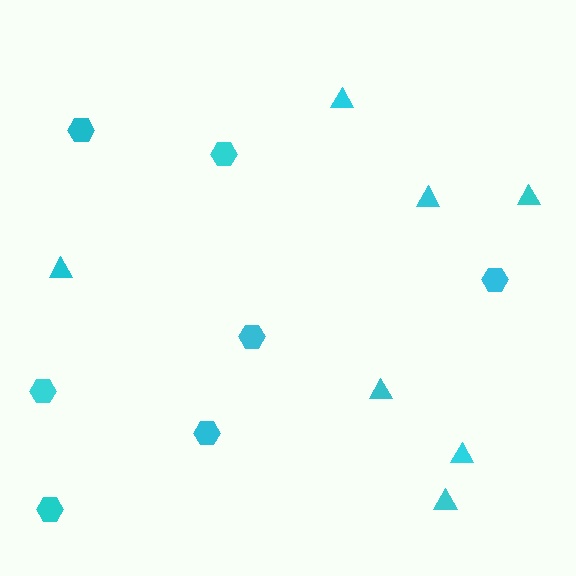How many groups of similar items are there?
There are 2 groups: one group of triangles (7) and one group of hexagons (7).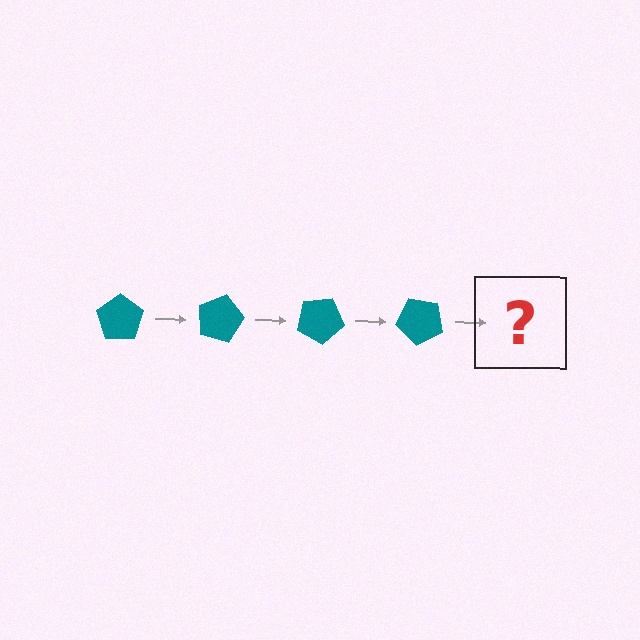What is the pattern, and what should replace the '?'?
The pattern is that the pentagon rotates 15 degrees each step. The '?' should be a teal pentagon rotated 60 degrees.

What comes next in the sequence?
The next element should be a teal pentagon rotated 60 degrees.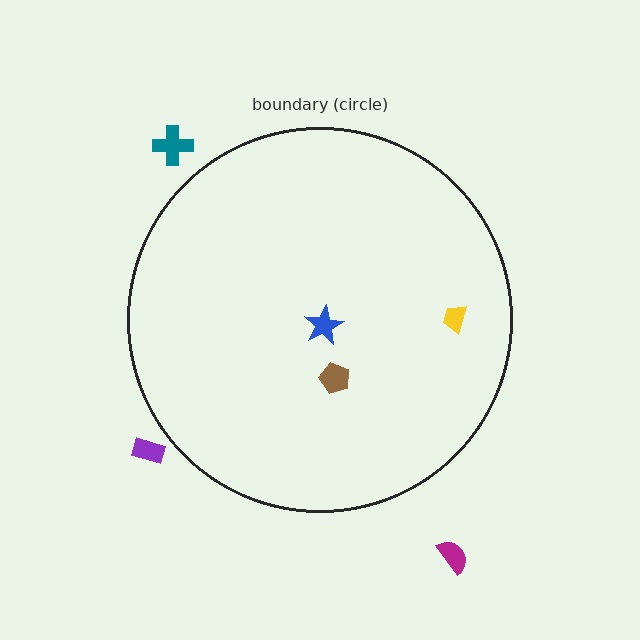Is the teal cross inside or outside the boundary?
Outside.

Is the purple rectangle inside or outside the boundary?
Outside.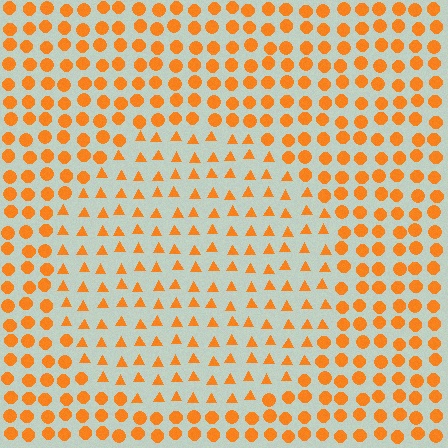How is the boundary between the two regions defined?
The boundary is defined by a change in element shape: triangles inside vs. circles outside. All elements share the same color and spacing.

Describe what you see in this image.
The image is filled with small orange elements arranged in a uniform grid. A circle-shaped region contains triangles, while the surrounding area contains circles. The boundary is defined purely by the change in element shape.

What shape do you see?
I see a circle.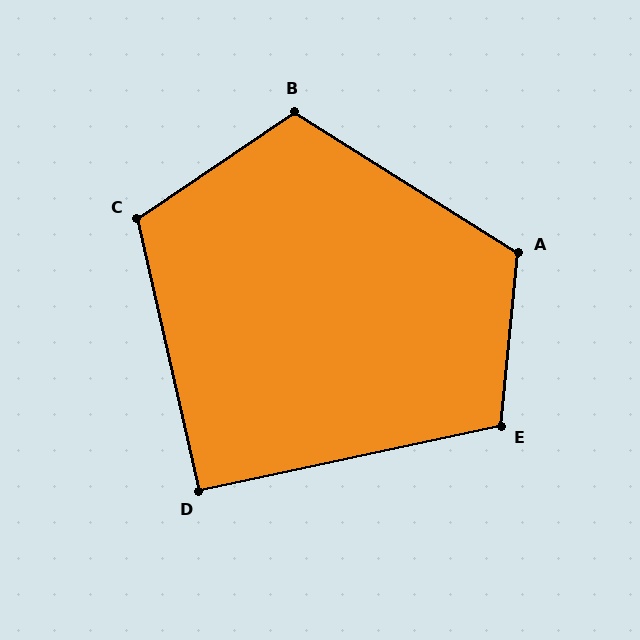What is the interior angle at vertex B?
Approximately 114 degrees (obtuse).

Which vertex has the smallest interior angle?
D, at approximately 91 degrees.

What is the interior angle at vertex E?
Approximately 108 degrees (obtuse).